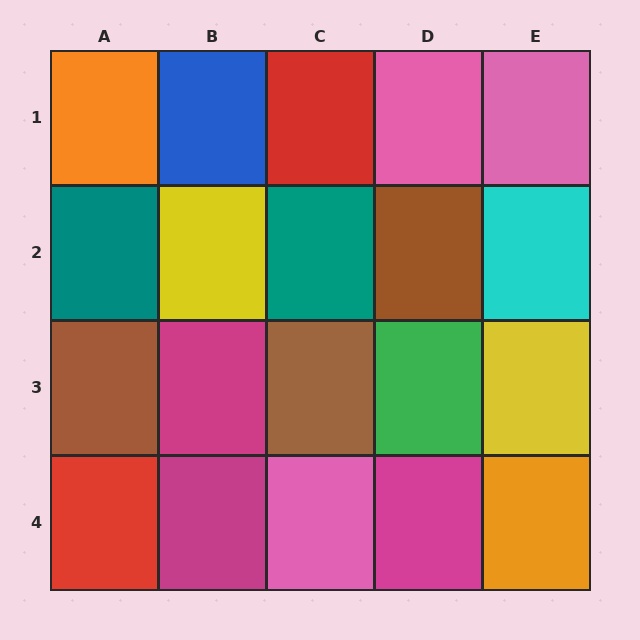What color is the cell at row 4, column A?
Red.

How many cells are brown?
3 cells are brown.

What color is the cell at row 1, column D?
Pink.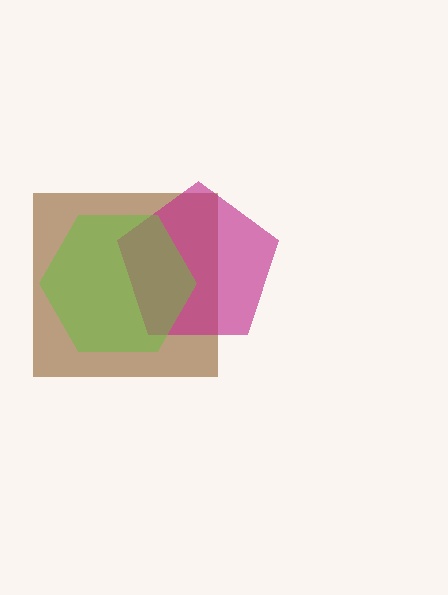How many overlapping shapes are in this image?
There are 3 overlapping shapes in the image.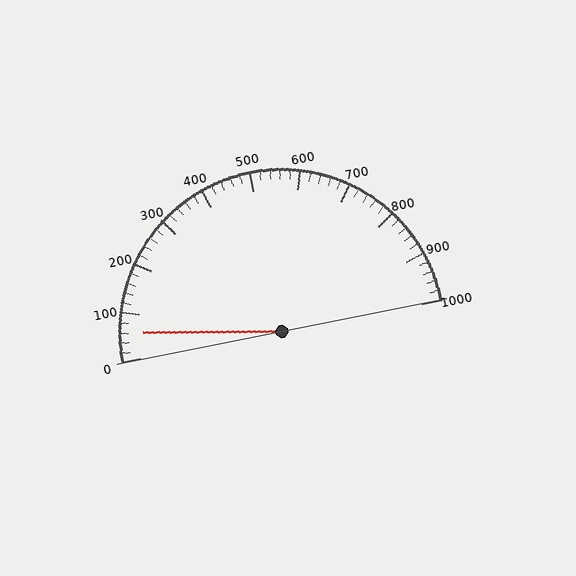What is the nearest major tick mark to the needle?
The nearest major tick mark is 100.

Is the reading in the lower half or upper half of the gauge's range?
The reading is in the lower half of the range (0 to 1000).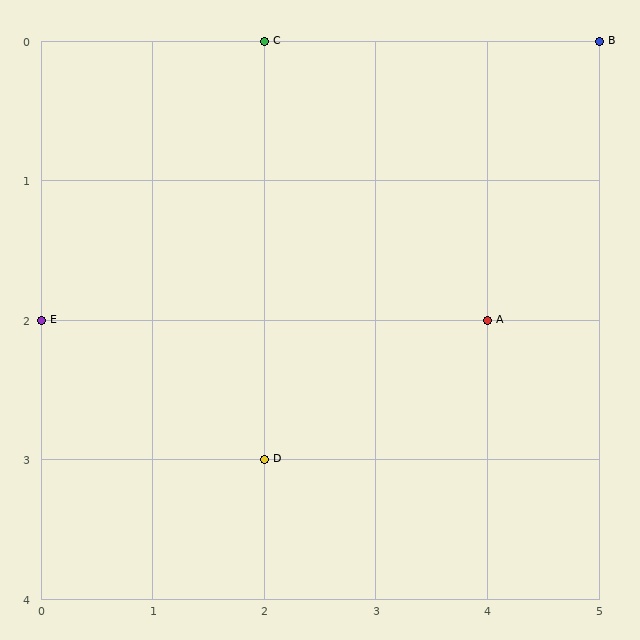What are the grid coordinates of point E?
Point E is at grid coordinates (0, 2).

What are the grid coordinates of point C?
Point C is at grid coordinates (2, 0).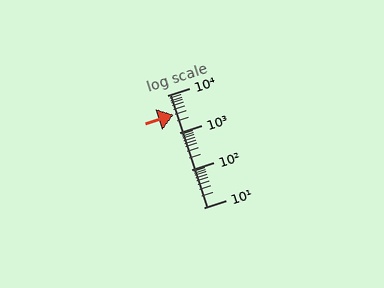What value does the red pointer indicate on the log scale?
The pointer indicates approximately 3000.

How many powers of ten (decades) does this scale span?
The scale spans 3 decades, from 10 to 10000.